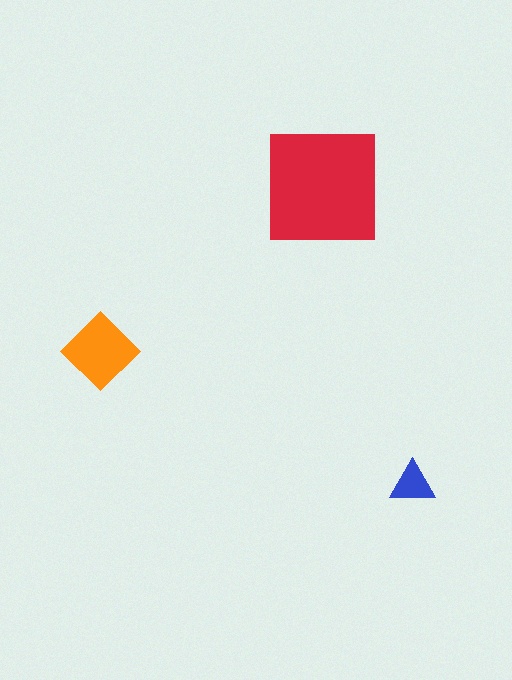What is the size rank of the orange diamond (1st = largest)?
2nd.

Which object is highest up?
The red square is topmost.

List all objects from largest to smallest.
The red square, the orange diamond, the blue triangle.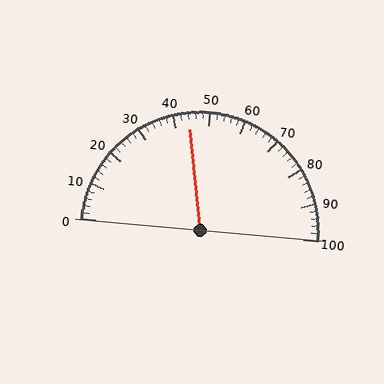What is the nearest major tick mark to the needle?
The nearest major tick mark is 40.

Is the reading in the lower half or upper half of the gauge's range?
The reading is in the lower half of the range (0 to 100).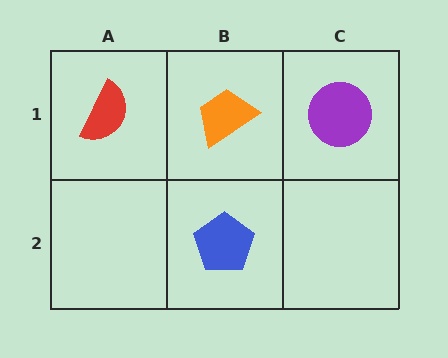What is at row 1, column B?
An orange trapezoid.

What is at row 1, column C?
A purple circle.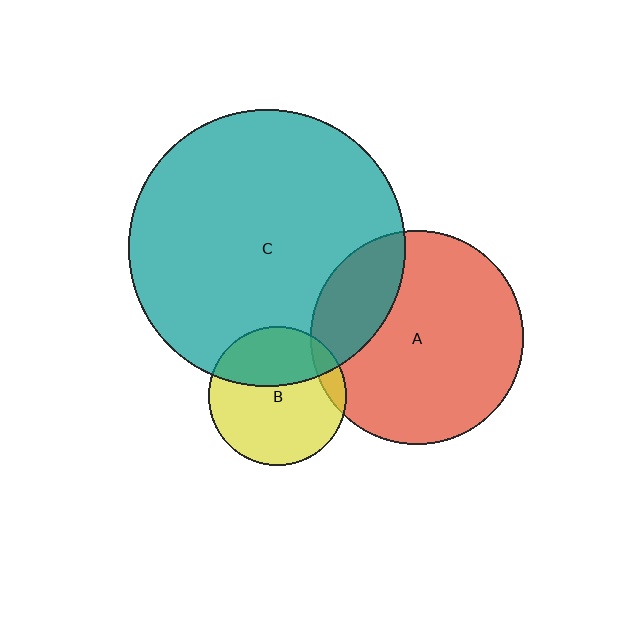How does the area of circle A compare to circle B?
Approximately 2.4 times.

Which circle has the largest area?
Circle C (teal).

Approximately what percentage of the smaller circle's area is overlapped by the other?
Approximately 10%.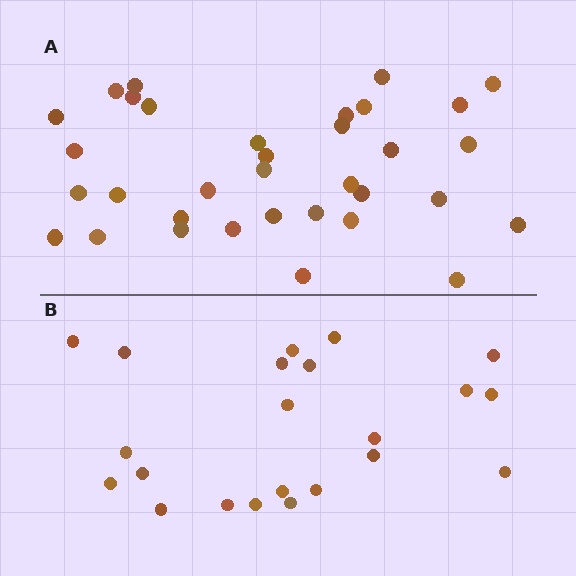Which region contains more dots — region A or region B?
Region A (the top region) has more dots.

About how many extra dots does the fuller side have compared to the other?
Region A has roughly 12 or so more dots than region B.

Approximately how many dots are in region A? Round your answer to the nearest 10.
About 30 dots. (The exact count is 34, which rounds to 30.)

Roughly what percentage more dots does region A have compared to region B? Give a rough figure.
About 55% more.